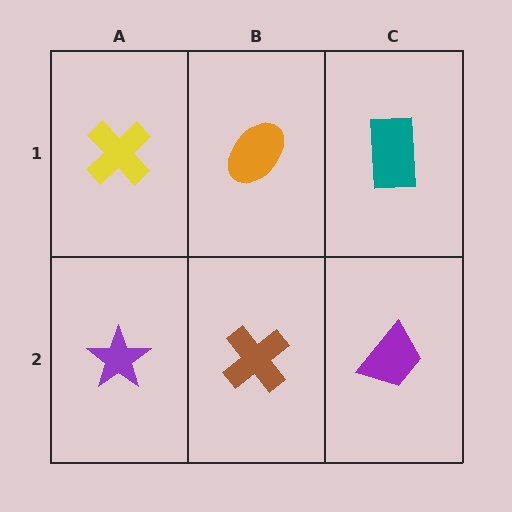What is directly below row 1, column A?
A purple star.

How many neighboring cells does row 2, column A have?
2.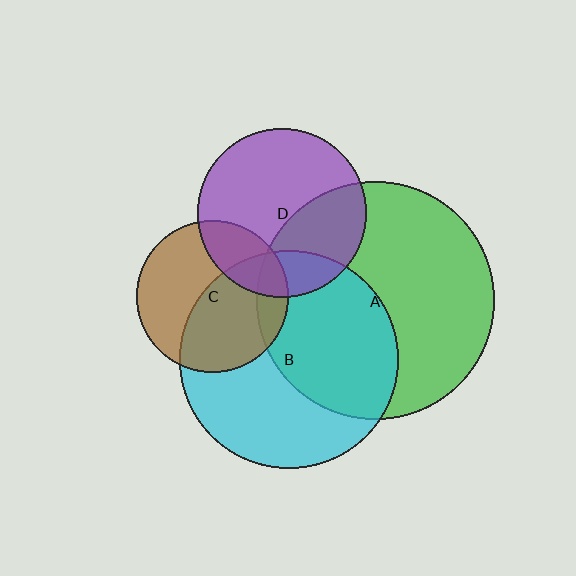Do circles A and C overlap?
Yes.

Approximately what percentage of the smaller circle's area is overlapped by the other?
Approximately 15%.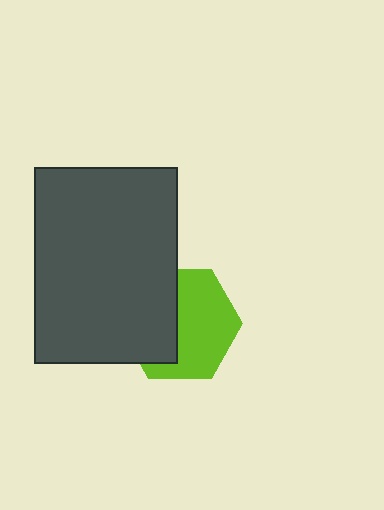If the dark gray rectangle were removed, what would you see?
You would see the complete lime hexagon.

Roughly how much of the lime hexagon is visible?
About half of it is visible (roughly 58%).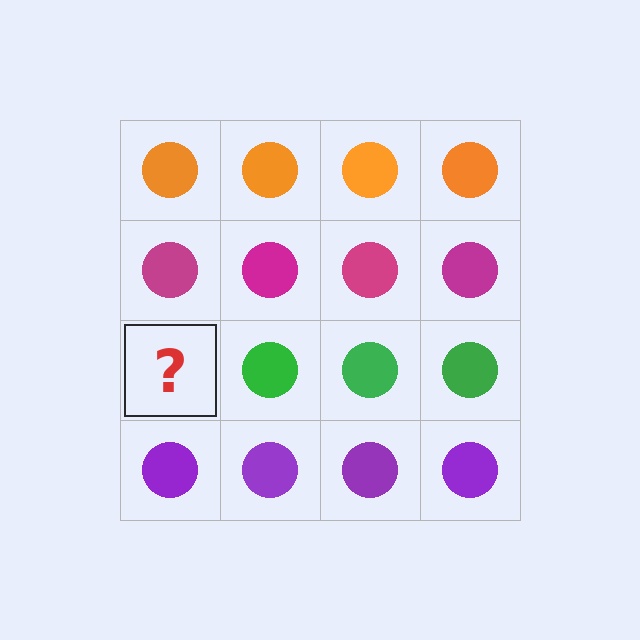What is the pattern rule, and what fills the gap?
The rule is that each row has a consistent color. The gap should be filled with a green circle.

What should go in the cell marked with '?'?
The missing cell should contain a green circle.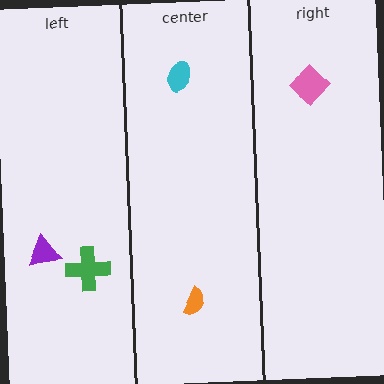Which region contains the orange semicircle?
The center region.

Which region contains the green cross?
The left region.